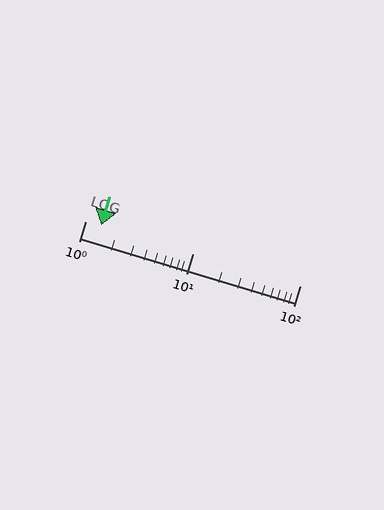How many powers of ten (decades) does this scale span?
The scale spans 2 decades, from 1 to 100.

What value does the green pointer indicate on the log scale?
The pointer indicates approximately 1.4.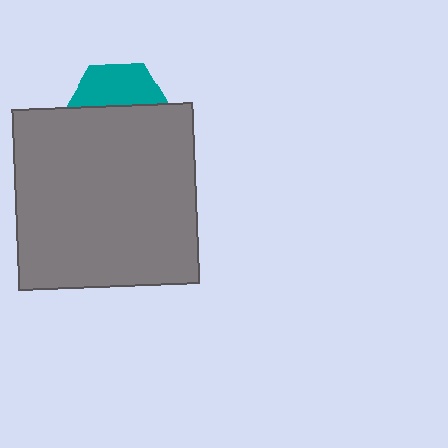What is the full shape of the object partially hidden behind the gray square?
The partially hidden object is a teal hexagon.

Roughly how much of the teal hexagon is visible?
A small part of it is visible (roughly 43%).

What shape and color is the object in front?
The object in front is a gray square.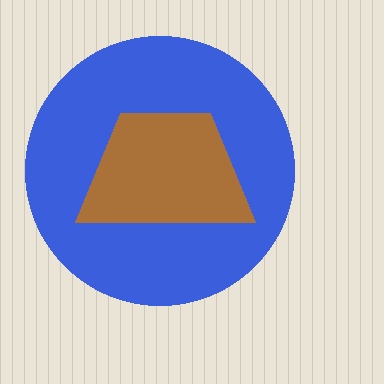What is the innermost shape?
The brown trapezoid.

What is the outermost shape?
The blue circle.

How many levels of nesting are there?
2.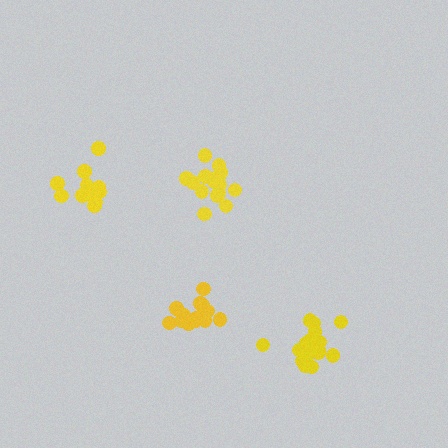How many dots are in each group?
Group 1: 11 dots, Group 2: 13 dots, Group 3: 16 dots, Group 4: 16 dots (56 total).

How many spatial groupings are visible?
There are 4 spatial groupings.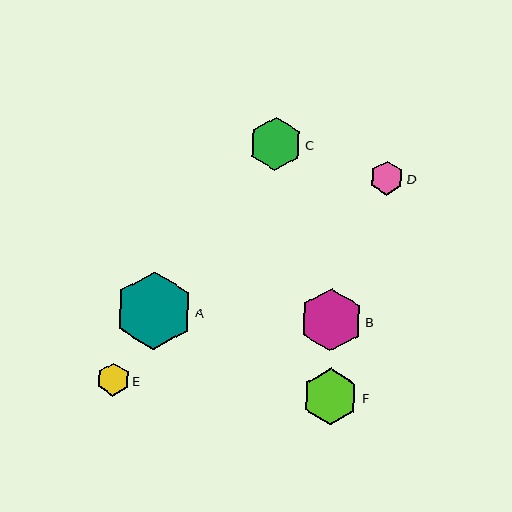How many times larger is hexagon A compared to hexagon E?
Hexagon A is approximately 2.4 times the size of hexagon E.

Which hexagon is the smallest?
Hexagon E is the smallest with a size of approximately 33 pixels.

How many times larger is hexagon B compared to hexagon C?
Hexagon B is approximately 1.2 times the size of hexagon C.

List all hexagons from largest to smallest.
From largest to smallest: A, B, F, C, D, E.